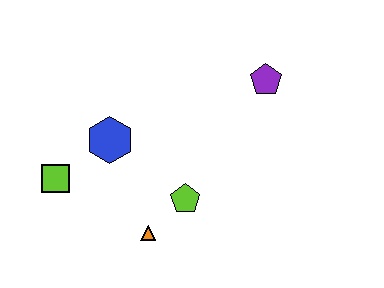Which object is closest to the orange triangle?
The lime pentagon is closest to the orange triangle.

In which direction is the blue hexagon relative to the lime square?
The blue hexagon is to the right of the lime square.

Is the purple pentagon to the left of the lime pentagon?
No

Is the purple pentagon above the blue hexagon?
Yes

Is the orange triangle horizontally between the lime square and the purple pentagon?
Yes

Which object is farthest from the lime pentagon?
The purple pentagon is farthest from the lime pentagon.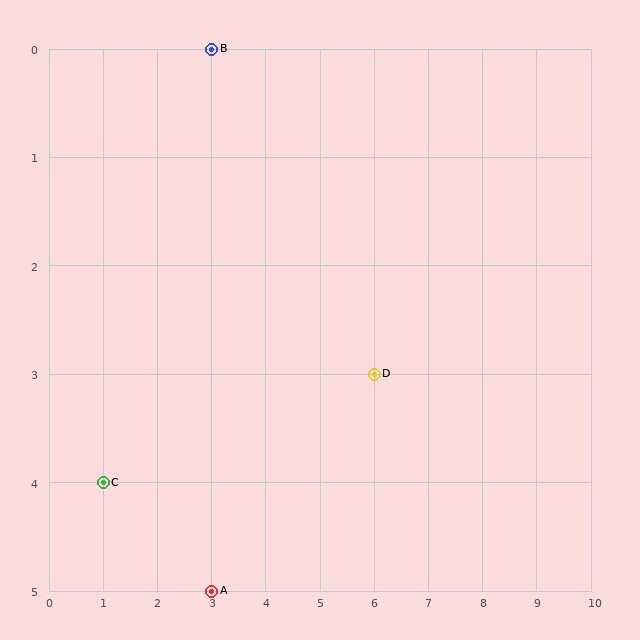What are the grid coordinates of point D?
Point D is at grid coordinates (6, 3).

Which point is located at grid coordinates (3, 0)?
Point B is at (3, 0).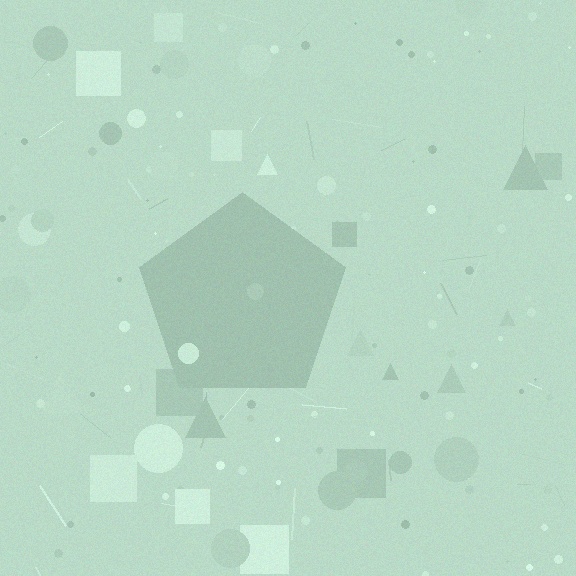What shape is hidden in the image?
A pentagon is hidden in the image.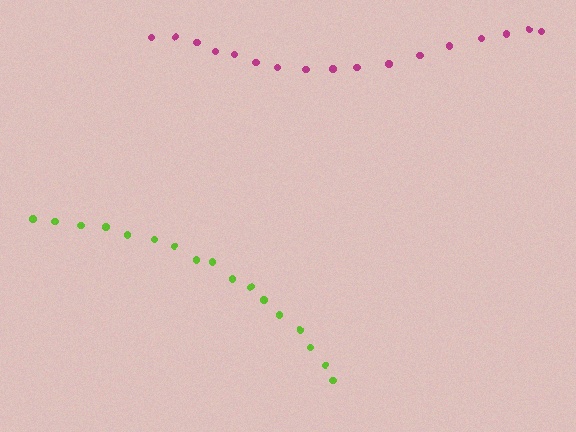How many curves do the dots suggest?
There are 2 distinct paths.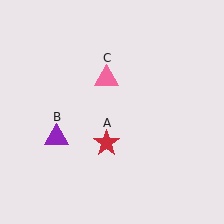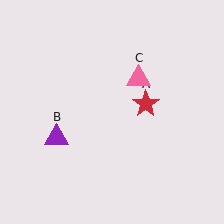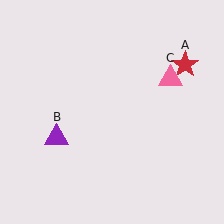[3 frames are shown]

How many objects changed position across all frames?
2 objects changed position: red star (object A), pink triangle (object C).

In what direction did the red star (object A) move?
The red star (object A) moved up and to the right.